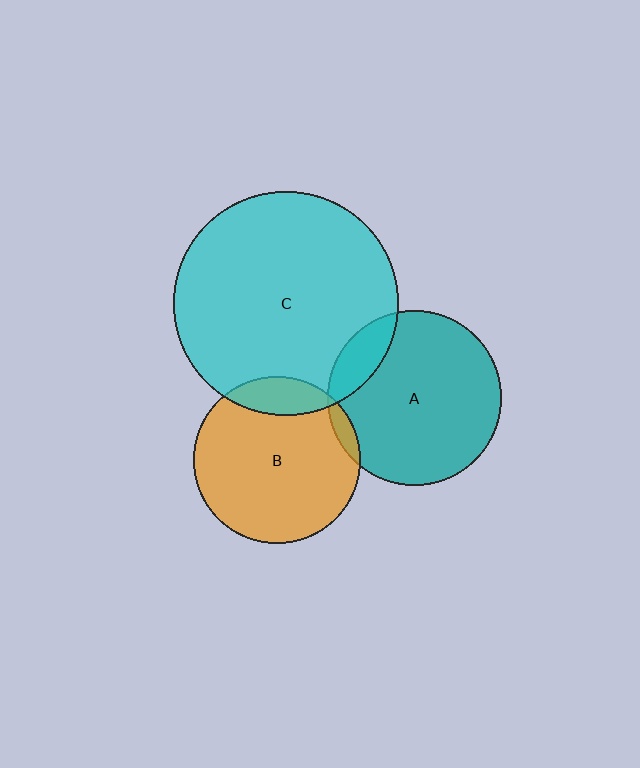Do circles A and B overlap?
Yes.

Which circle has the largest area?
Circle C (cyan).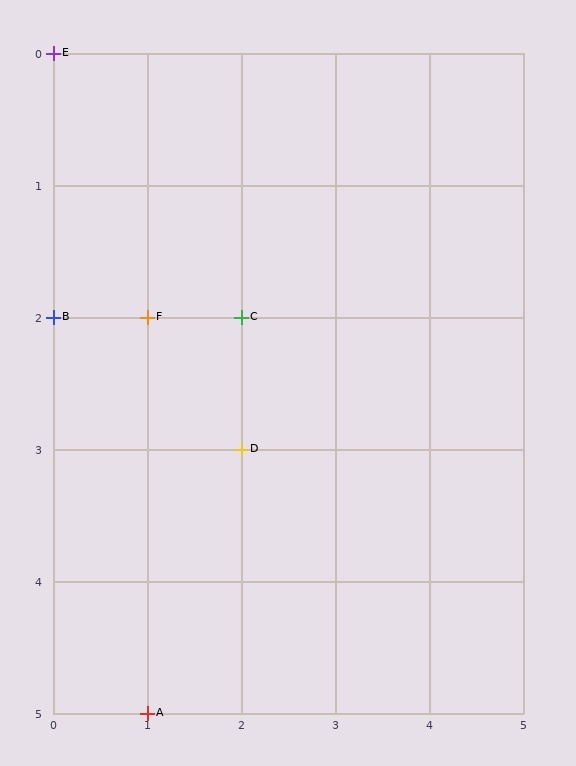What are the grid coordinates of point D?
Point D is at grid coordinates (2, 3).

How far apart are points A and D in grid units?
Points A and D are 1 column and 2 rows apart (about 2.2 grid units diagonally).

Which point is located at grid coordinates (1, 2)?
Point F is at (1, 2).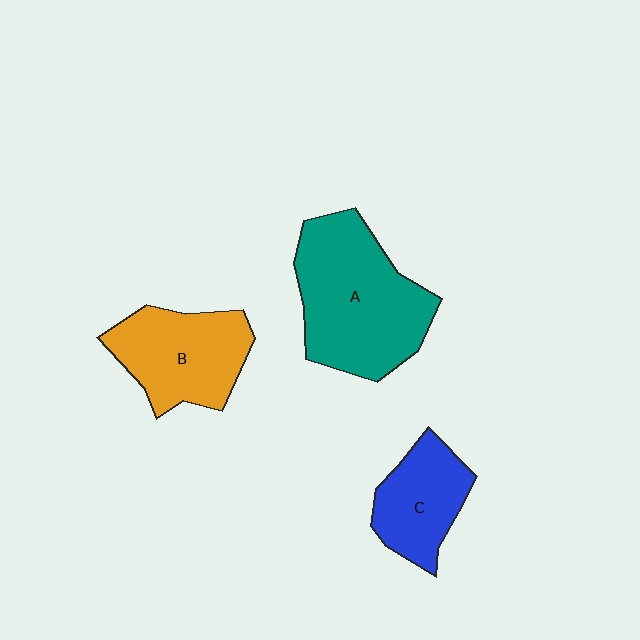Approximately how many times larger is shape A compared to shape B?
Approximately 1.5 times.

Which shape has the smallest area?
Shape C (blue).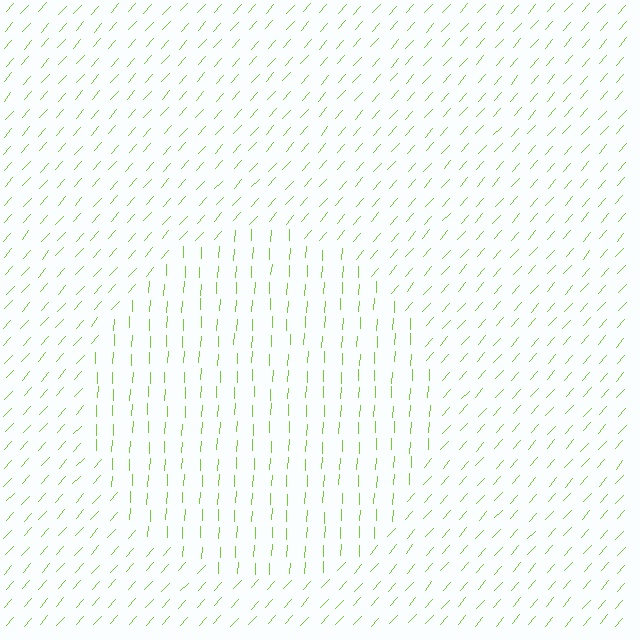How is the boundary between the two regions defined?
The boundary is defined purely by a change in line orientation (approximately 39 degrees difference). All lines are the same color and thickness.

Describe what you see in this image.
The image is filled with small lime line segments. A circle region in the image has lines oriented differently from the surrounding lines, creating a visible texture boundary.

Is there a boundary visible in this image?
Yes, there is a texture boundary formed by a change in line orientation.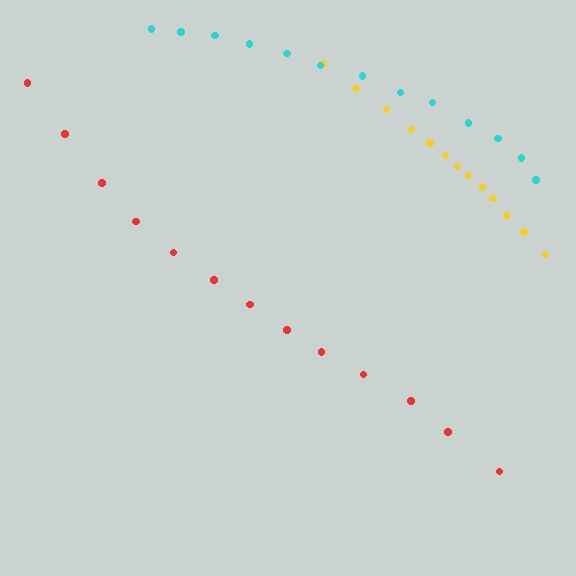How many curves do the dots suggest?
There are 3 distinct paths.